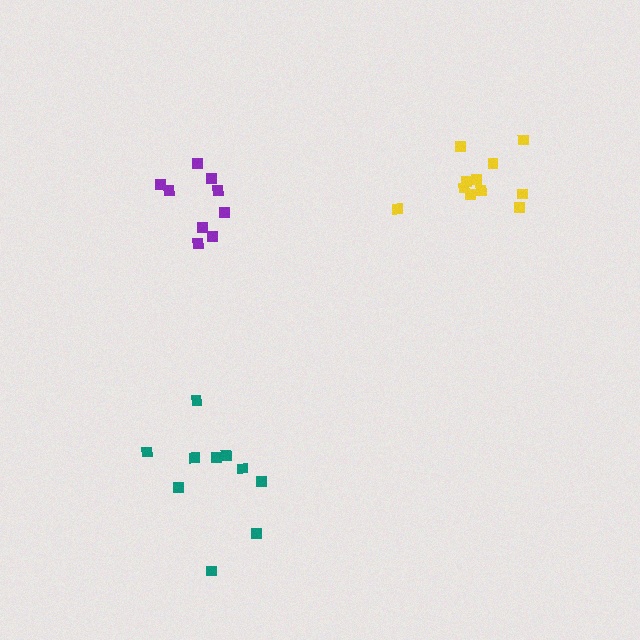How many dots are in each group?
Group 1: 9 dots, Group 2: 10 dots, Group 3: 11 dots (30 total).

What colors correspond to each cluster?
The clusters are colored: purple, teal, yellow.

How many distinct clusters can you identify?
There are 3 distinct clusters.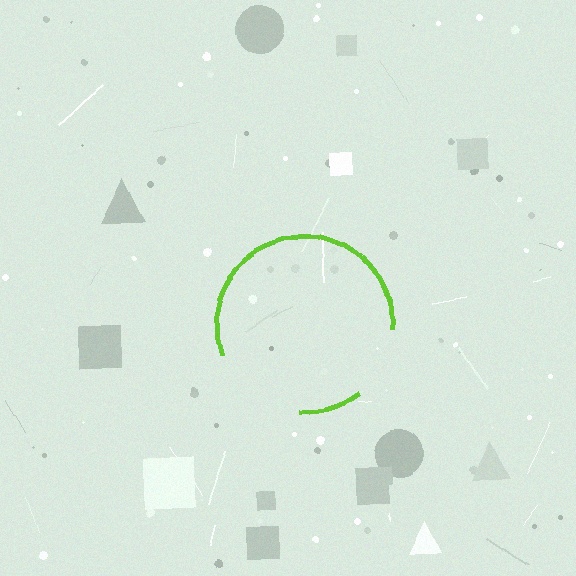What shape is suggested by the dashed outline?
The dashed outline suggests a circle.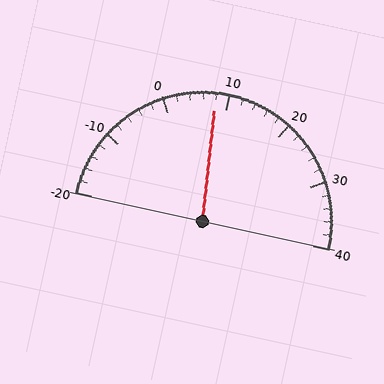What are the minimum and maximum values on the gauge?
The gauge ranges from -20 to 40.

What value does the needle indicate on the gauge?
The needle indicates approximately 8.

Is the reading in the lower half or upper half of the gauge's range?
The reading is in the lower half of the range (-20 to 40).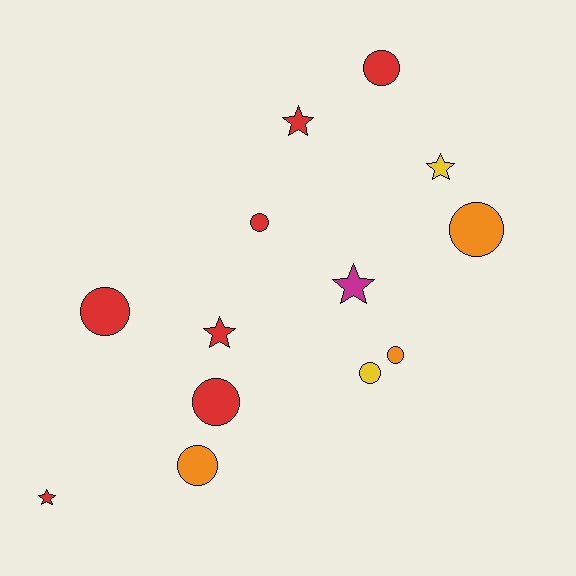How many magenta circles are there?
There are no magenta circles.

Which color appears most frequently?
Red, with 7 objects.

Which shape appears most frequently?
Circle, with 8 objects.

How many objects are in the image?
There are 13 objects.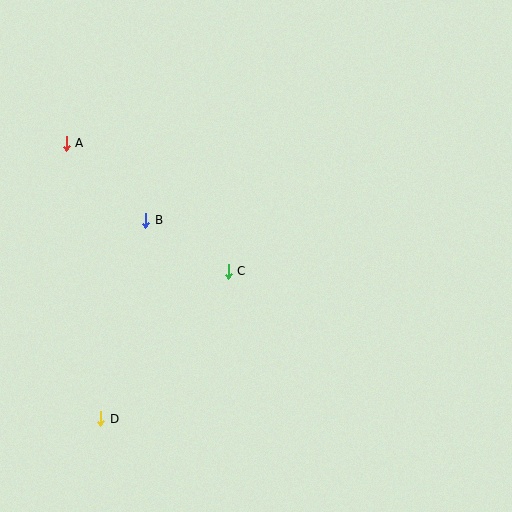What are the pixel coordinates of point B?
Point B is at (146, 220).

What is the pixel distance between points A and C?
The distance between A and C is 207 pixels.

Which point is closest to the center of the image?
Point C at (228, 271) is closest to the center.